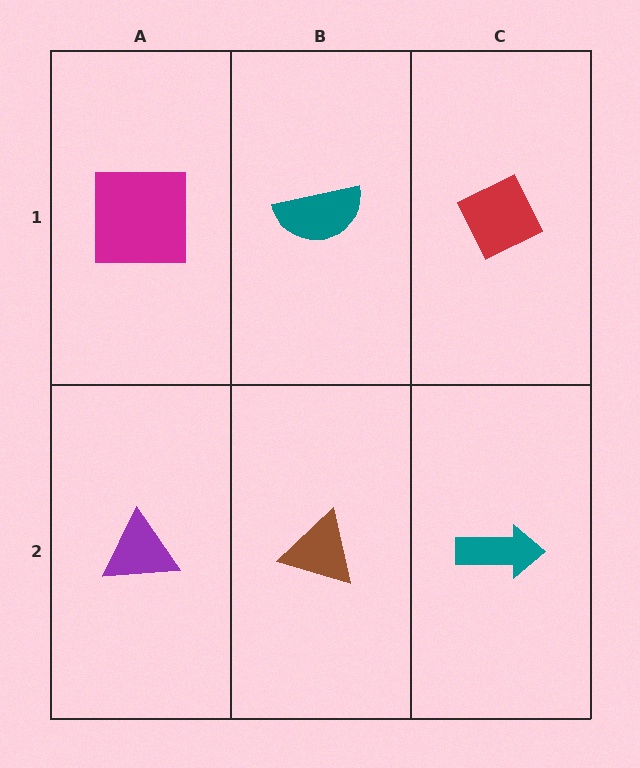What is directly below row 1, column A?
A purple triangle.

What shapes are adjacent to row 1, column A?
A purple triangle (row 2, column A), a teal semicircle (row 1, column B).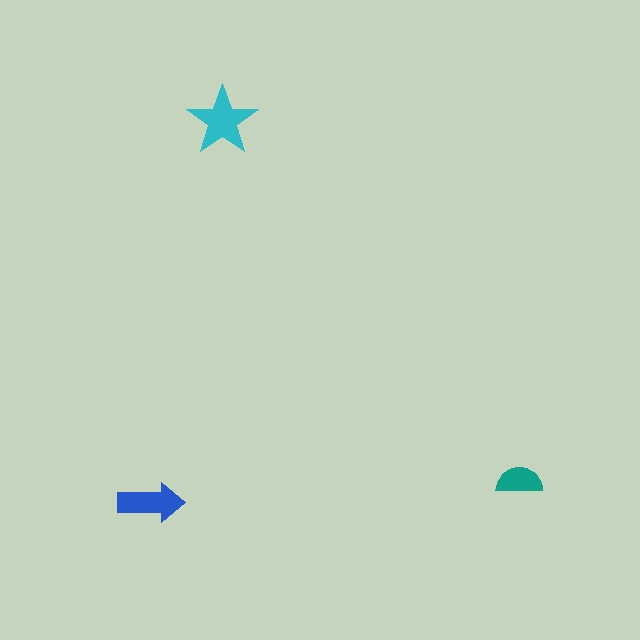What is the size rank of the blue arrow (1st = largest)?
2nd.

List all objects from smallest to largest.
The teal semicircle, the blue arrow, the cyan star.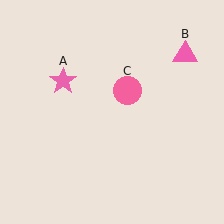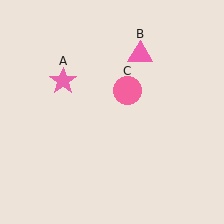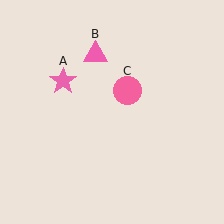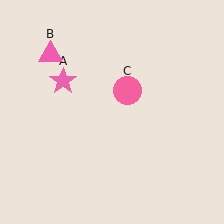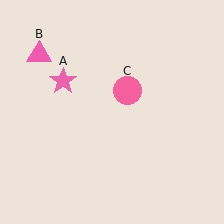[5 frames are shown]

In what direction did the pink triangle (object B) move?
The pink triangle (object B) moved left.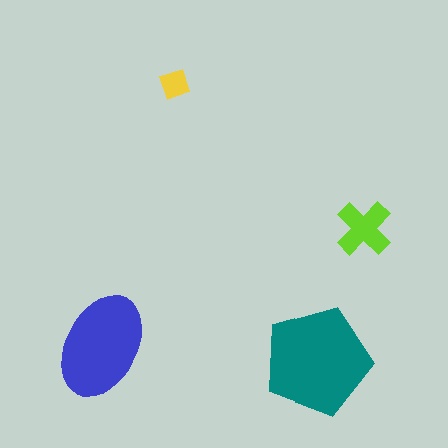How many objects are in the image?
There are 4 objects in the image.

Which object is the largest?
The teal pentagon.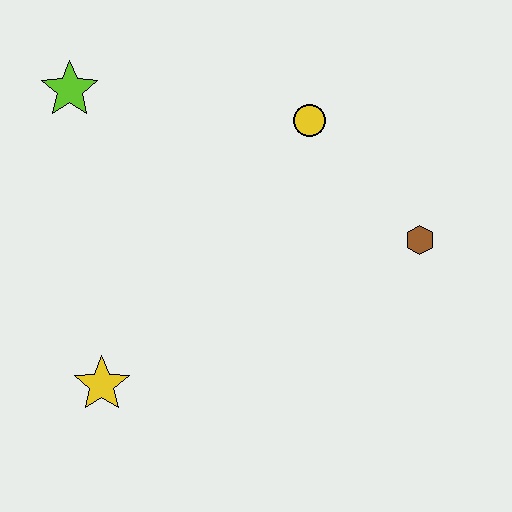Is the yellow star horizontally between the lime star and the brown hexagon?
Yes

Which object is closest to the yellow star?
The lime star is closest to the yellow star.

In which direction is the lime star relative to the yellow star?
The lime star is above the yellow star.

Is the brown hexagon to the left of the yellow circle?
No